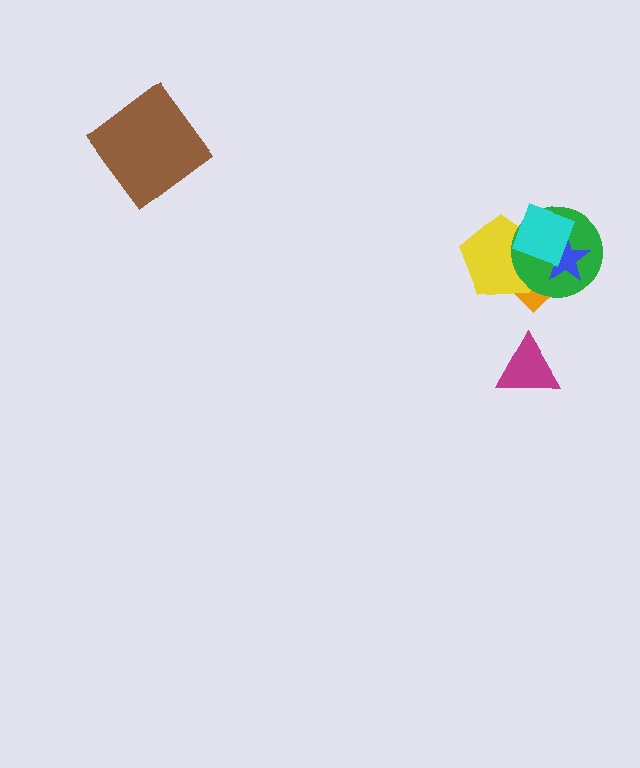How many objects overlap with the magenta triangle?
0 objects overlap with the magenta triangle.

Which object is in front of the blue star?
The cyan diamond is in front of the blue star.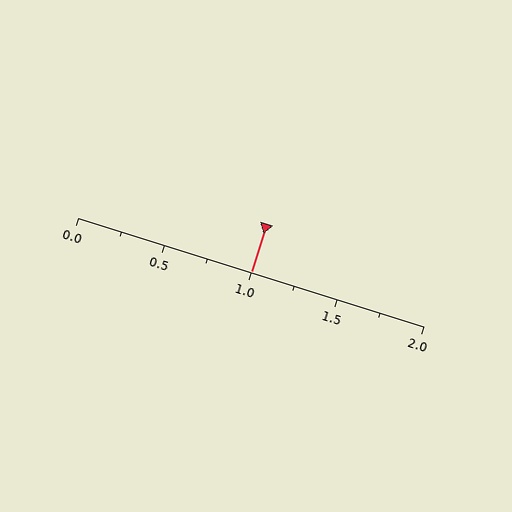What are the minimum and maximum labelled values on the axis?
The axis runs from 0.0 to 2.0.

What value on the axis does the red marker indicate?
The marker indicates approximately 1.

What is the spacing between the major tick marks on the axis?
The major ticks are spaced 0.5 apart.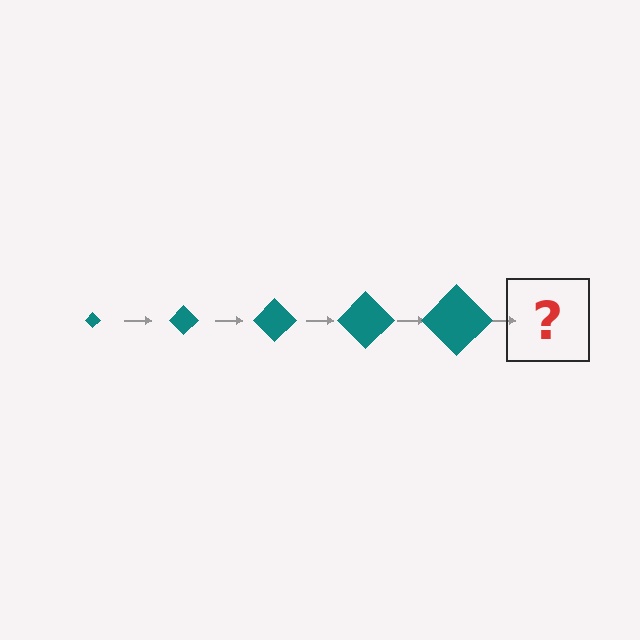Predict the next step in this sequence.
The next step is a teal diamond, larger than the previous one.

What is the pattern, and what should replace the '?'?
The pattern is that the diamond gets progressively larger each step. The '?' should be a teal diamond, larger than the previous one.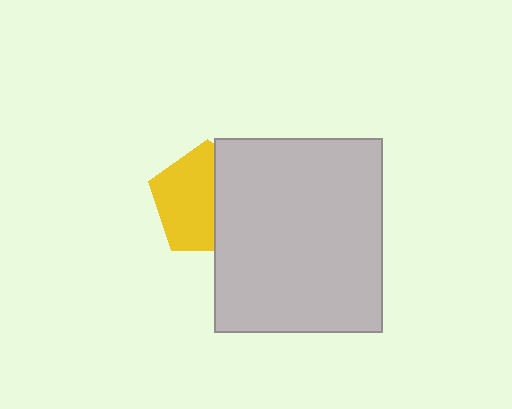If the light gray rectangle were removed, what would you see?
You would see the complete yellow pentagon.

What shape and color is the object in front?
The object in front is a light gray rectangle.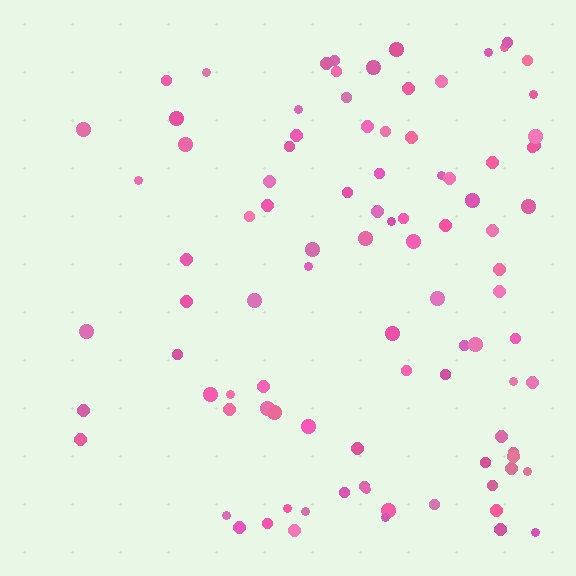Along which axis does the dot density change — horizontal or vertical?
Horizontal.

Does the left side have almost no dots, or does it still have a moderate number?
Still a moderate number, just noticeably fewer than the right.